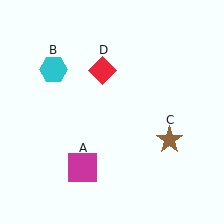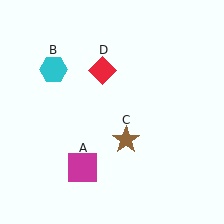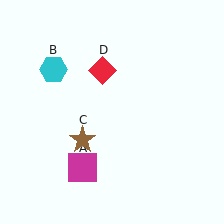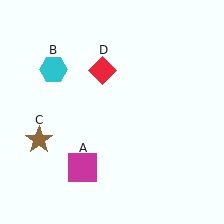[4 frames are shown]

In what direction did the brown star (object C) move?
The brown star (object C) moved left.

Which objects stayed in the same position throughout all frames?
Magenta square (object A) and cyan hexagon (object B) and red diamond (object D) remained stationary.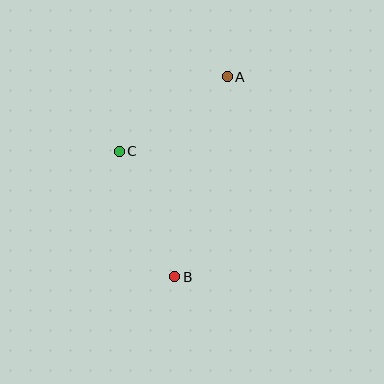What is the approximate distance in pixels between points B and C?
The distance between B and C is approximately 138 pixels.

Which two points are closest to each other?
Points A and C are closest to each other.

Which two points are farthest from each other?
Points A and B are farthest from each other.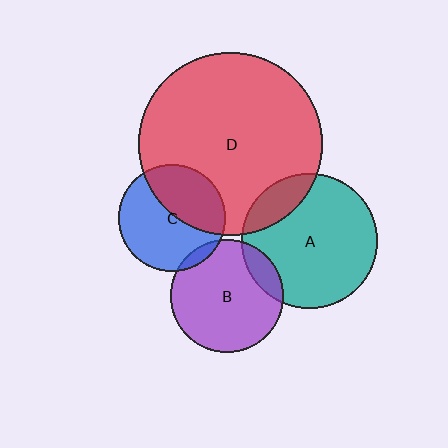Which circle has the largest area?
Circle D (red).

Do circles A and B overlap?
Yes.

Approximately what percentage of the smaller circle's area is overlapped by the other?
Approximately 15%.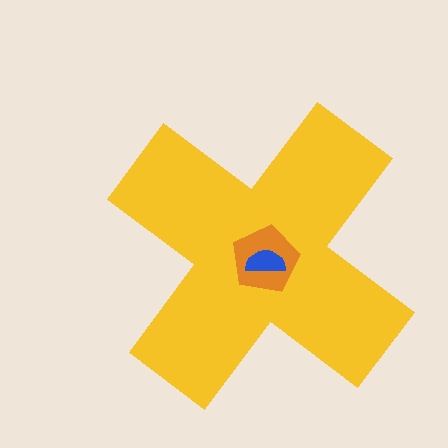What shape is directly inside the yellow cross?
The orange pentagon.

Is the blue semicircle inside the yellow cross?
Yes.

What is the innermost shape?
The blue semicircle.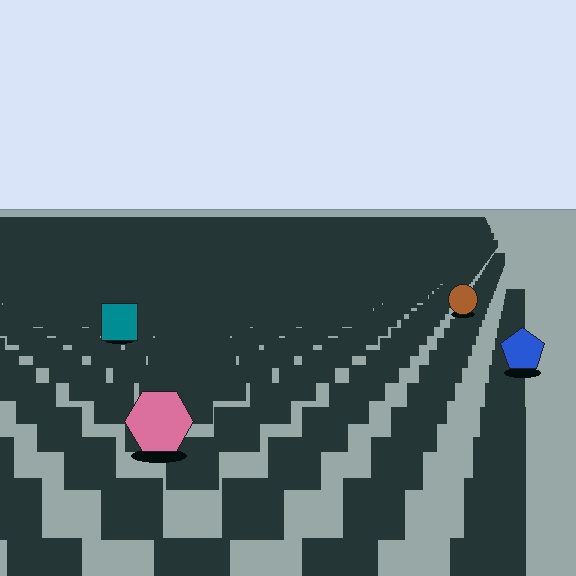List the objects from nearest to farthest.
From nearest to farthest: the pink hexagon, the blue pentagon, the teal square, the brown circle.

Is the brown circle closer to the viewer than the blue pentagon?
No. The blue pentagon is closer — you can tell from the texture gradient: the ground texture is coarser near it.